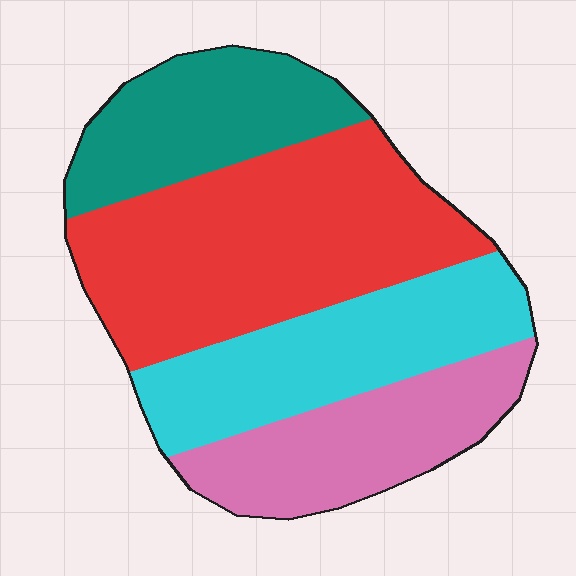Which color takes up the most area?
Red, at roughly 40%.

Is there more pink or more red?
Red.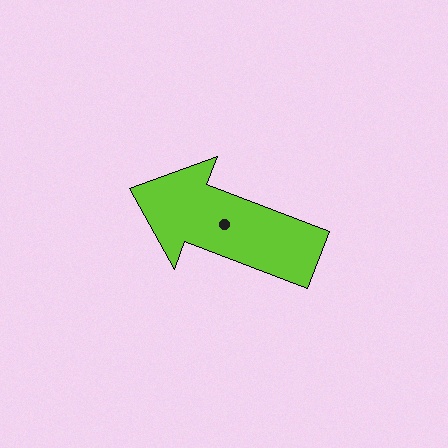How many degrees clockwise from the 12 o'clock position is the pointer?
Approximately 291 degrees.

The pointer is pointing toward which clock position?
Roughly 10 o'clock.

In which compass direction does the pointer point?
West.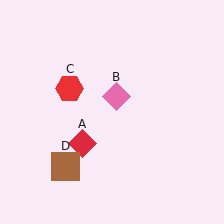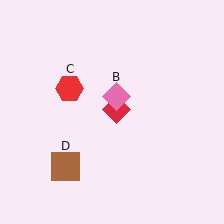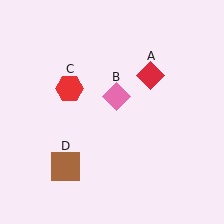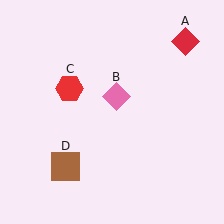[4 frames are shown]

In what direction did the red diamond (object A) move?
The red diamond (object A) moved up and to the right.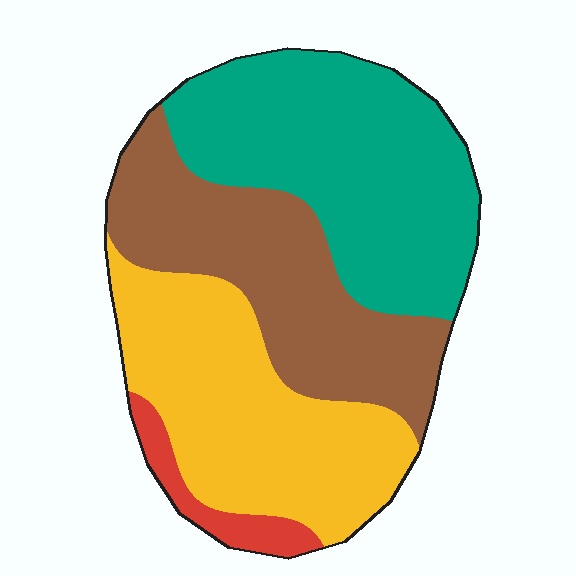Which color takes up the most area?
Teal, at roughly 35%.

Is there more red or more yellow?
Yellow.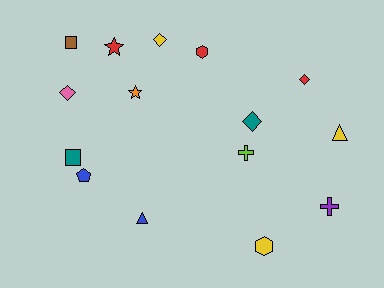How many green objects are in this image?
There are no green objects.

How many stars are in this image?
There are 2 stars.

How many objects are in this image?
There are 15 objects.